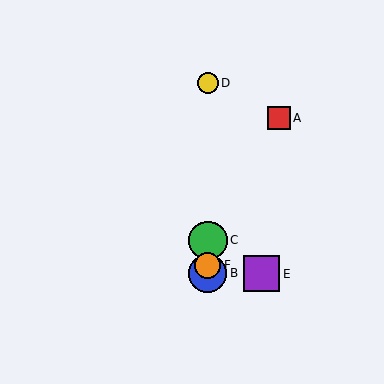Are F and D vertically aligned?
Yes, both are at x≈208.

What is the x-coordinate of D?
Object D is at x≈208.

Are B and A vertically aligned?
No, B is at x≈208 and A is at x≈279.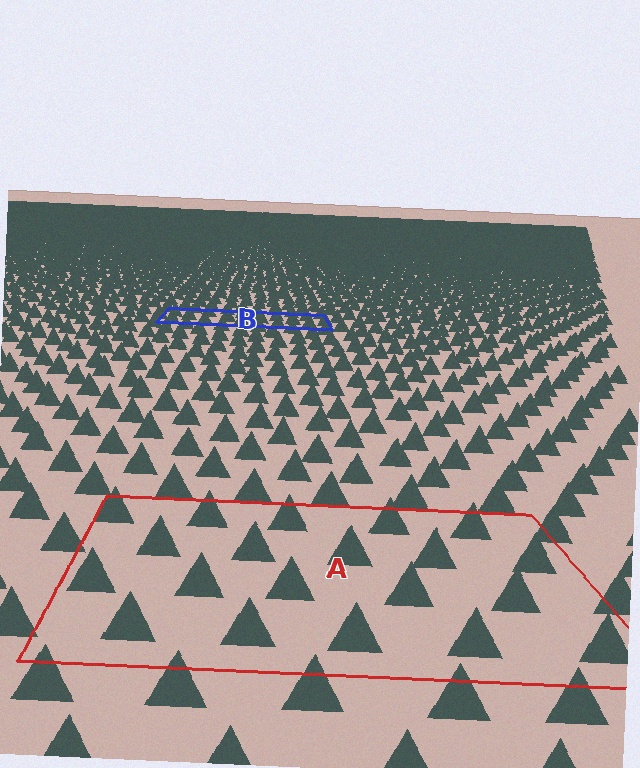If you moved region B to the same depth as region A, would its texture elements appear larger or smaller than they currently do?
They would appear larger. At a closer depth, the same texture elements are projected at a bigger on-screen size.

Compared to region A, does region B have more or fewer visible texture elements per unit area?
Region B has more texture elements per unit area — they are packed more densely because it is farther away.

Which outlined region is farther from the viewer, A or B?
Region B is farther from the viewer — the texture elements inside it appear smaller and more densely packed.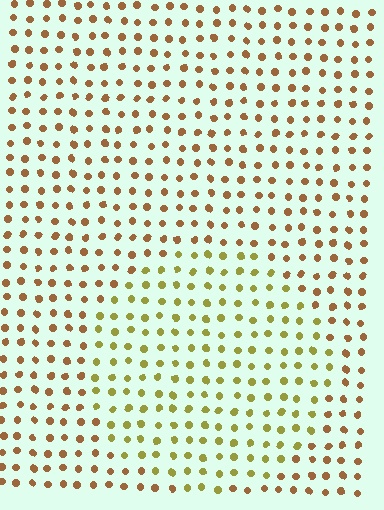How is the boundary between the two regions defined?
The boundary is defined purely by a slight shift in hue (about 37 degrees). Spacing, size, and orientation are identical on both sides.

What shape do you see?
I see a circle.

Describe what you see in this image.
The image is filled with small brown elements in a uniform arrangement. A circle-shaped region is visible where the elements are tinted to a slightly different hue, forming a subtle color boundary.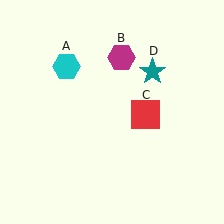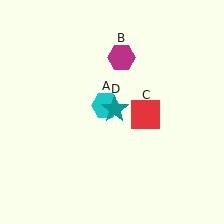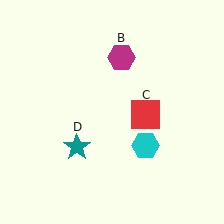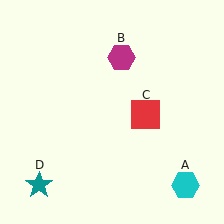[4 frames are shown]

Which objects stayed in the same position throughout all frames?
Magenta hexagon (object B) and red square (object C) remained stationary.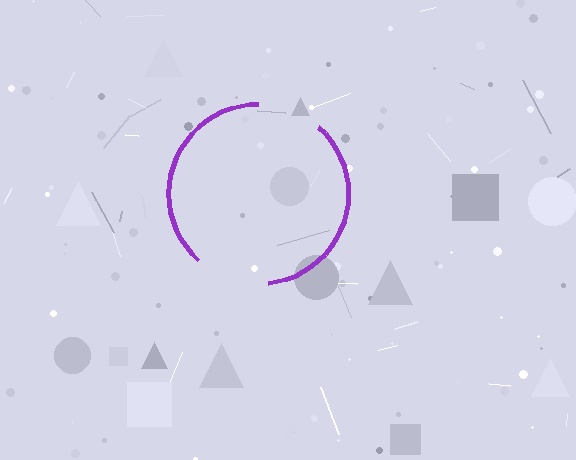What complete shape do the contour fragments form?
The contour fragments form a circle.